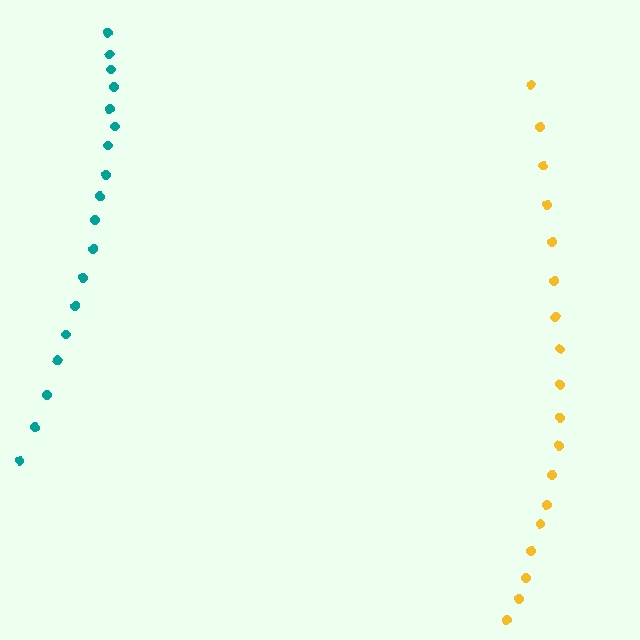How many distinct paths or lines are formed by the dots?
There are 2 distinct paths.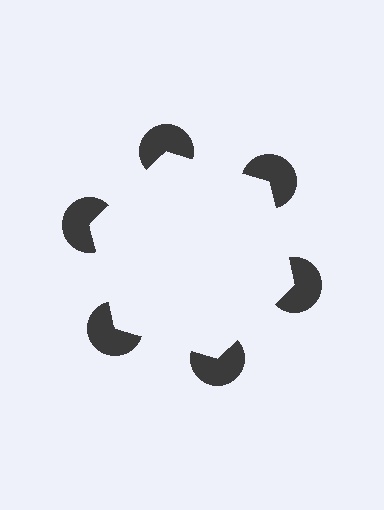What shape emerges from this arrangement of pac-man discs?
An illusory hexagon — its edges are inferred from the aligned wedge cuts in the pac-man discs, not physically drawn.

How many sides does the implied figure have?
6 sides.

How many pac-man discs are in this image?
There are 6 — one at each vertex of the illusory hexagon.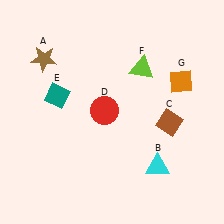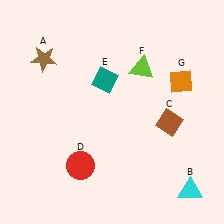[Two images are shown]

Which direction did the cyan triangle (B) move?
The cyan triangle (B) moved right.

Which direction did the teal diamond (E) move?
The teal diamond (E) moved right.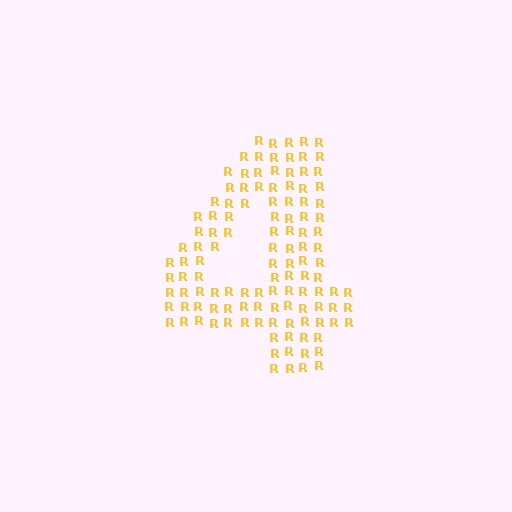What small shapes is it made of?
It is made of small letter R's.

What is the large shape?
The large shape is the digit 4.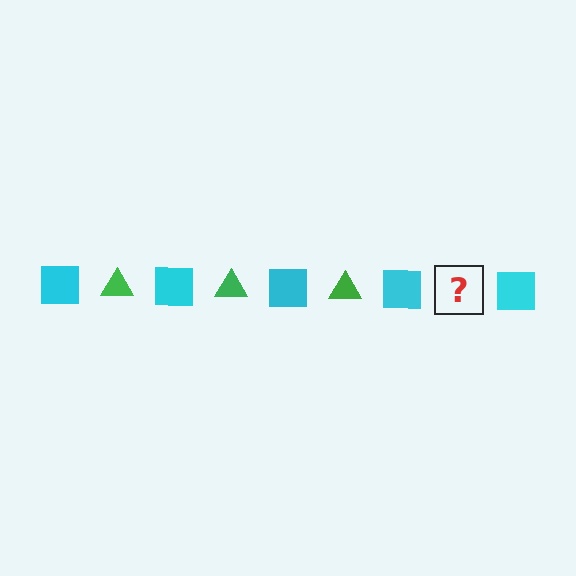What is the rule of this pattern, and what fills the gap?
The rule is that the pattern alternates between cyan square and green triangle. The gap should be filled with a green triangle.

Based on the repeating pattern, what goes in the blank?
The blank should be a green triangle.